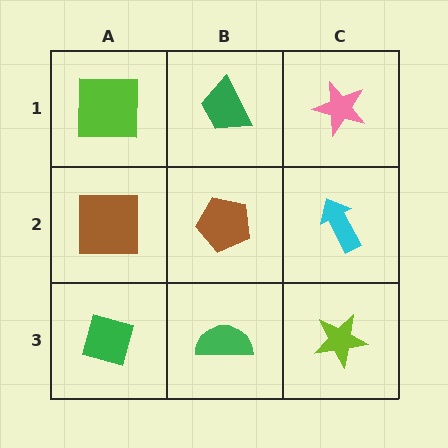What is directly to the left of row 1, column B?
A lime square.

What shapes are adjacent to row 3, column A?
A brown square (row 2, column A), a green semicircle (row 3, column B).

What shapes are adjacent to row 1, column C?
A cyan arrow (row 2, column C), a green trapezoid (row 1, column B).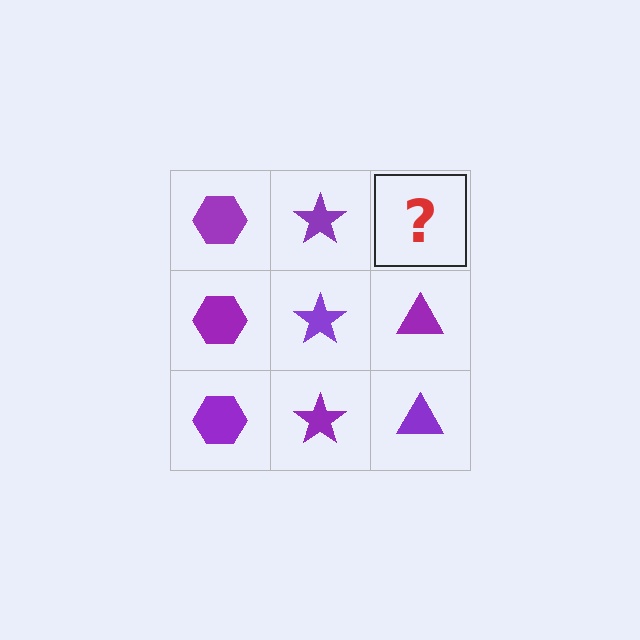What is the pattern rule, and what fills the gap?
The rule is that each column has a consistent shape. The gap should be filled with a purple triangle.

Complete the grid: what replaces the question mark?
The question mark should be replaced with a purple triangle.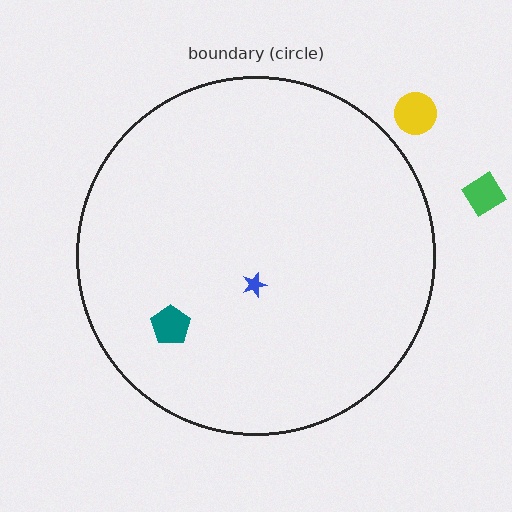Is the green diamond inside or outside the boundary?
Outside.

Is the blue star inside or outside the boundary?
Inside.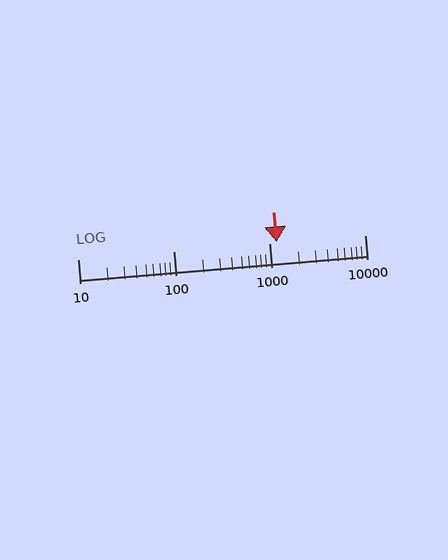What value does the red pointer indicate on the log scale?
The pointer indicates approximately 1200.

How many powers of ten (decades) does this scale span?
The scale spans 3 decades, from 10 to 10000.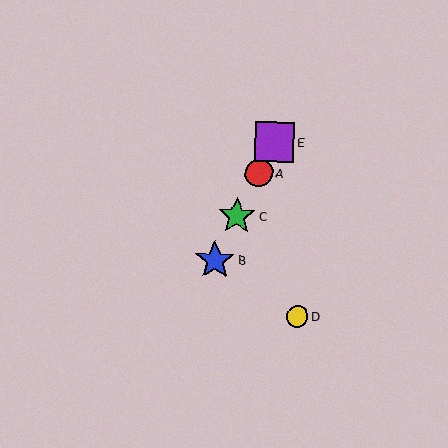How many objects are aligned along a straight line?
4 objects (A, B, C, E) are aligned along a straight line.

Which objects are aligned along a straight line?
Objects A, B, C, E are aligned along a straight line.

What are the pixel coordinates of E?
Object E is at (274, 142).